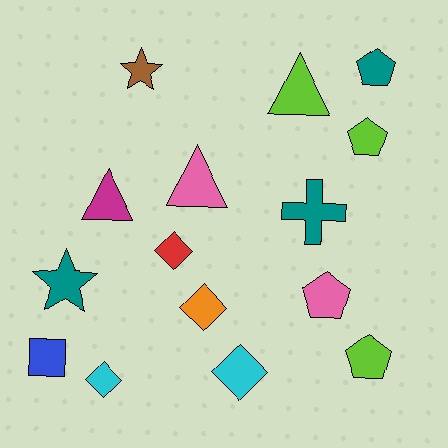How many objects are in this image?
There are 15 objects.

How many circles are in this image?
There are no circles.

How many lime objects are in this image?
There are 3 lime objects.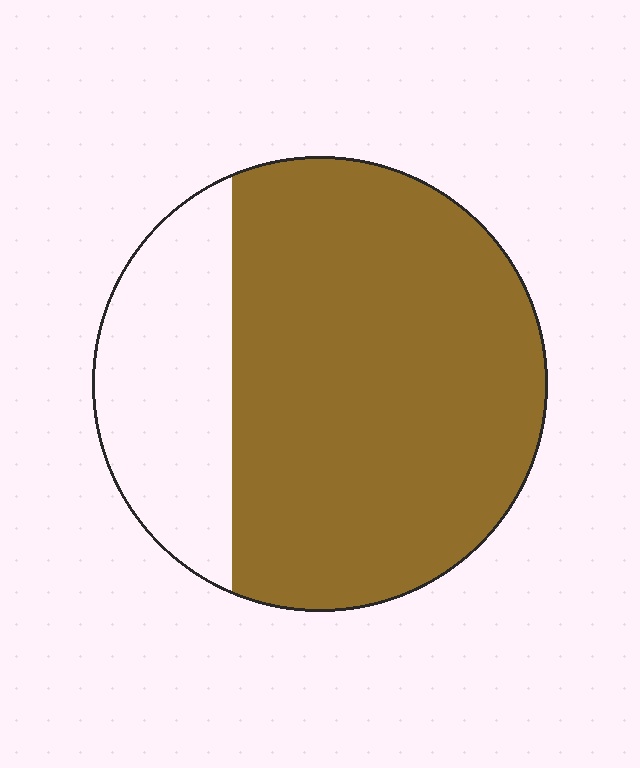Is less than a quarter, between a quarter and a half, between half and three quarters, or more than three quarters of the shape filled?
Between half and three quarters.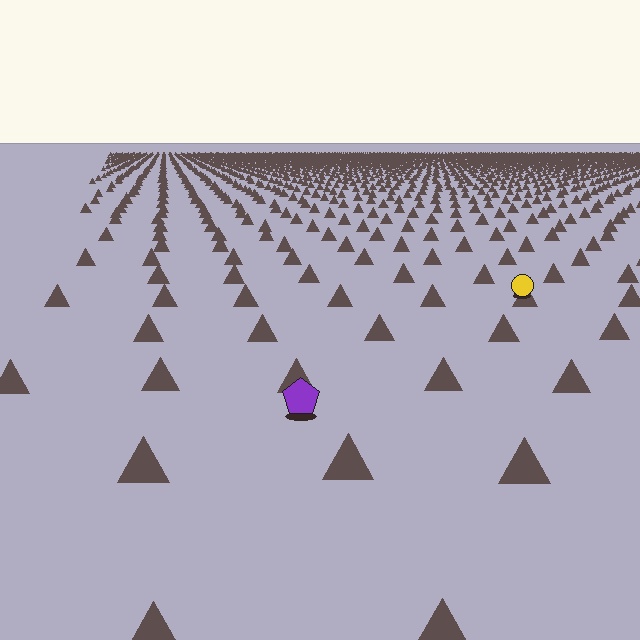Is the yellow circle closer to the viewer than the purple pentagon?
No. The purple pentagon is closer — you can tell from the texture gradient: the ground texture is coarser near it.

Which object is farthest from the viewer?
The yellow circle is farthest from the viewer. It appears smaller and the ground texture around it is denser.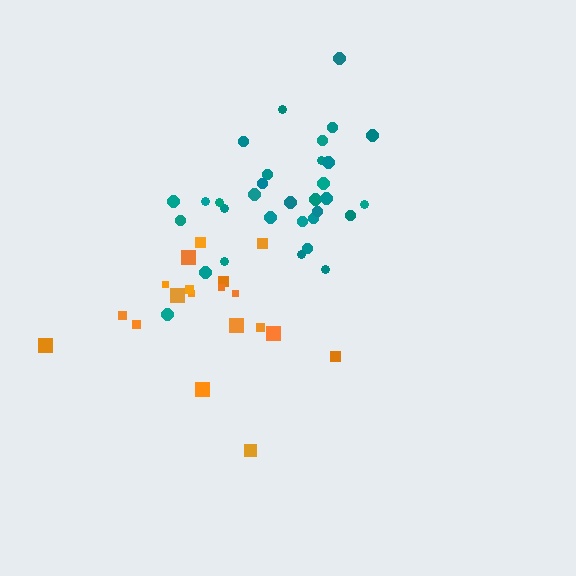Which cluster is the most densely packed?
Teal.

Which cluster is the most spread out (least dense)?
Orange.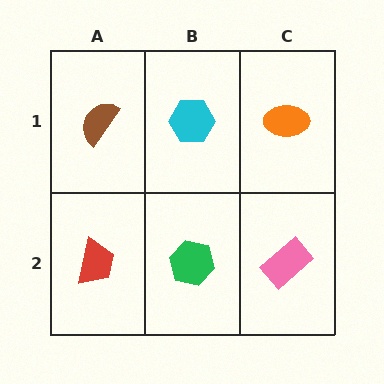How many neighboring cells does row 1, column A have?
2.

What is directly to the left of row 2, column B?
A red trapezoid.